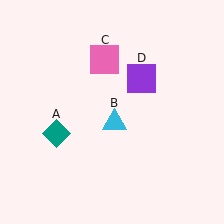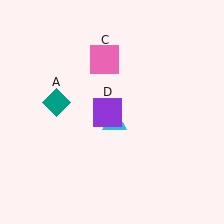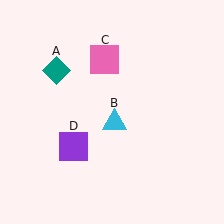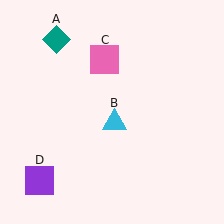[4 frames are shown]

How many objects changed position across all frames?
2 objects changed position: teal diamond (object A), purple square (object D).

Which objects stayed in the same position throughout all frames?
Cyan triangle (object B) and pink square (object C) remained stationary.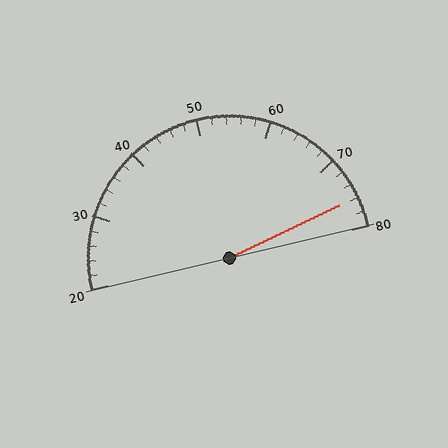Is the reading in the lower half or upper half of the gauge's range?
The reading is in the upper half of the range (20 to 80).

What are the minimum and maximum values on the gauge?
The gauge ranges from 20 to 80.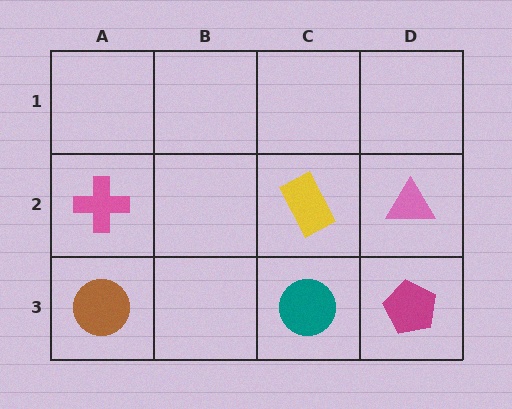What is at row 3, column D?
A magenta pentagon.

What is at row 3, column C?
A teal circle.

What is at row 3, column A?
A brown circle.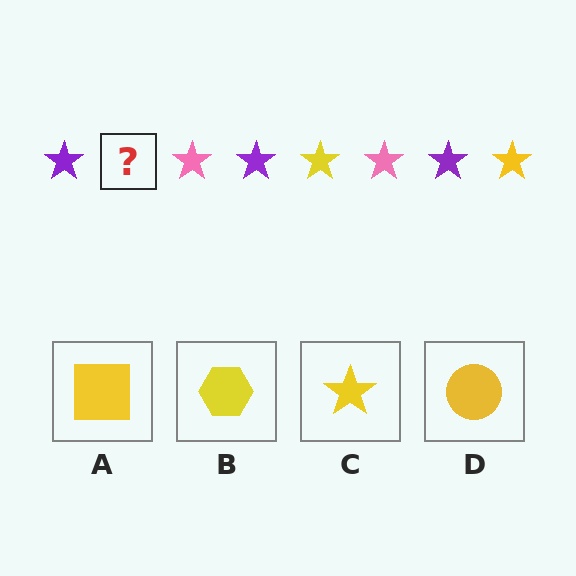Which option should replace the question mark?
Option C.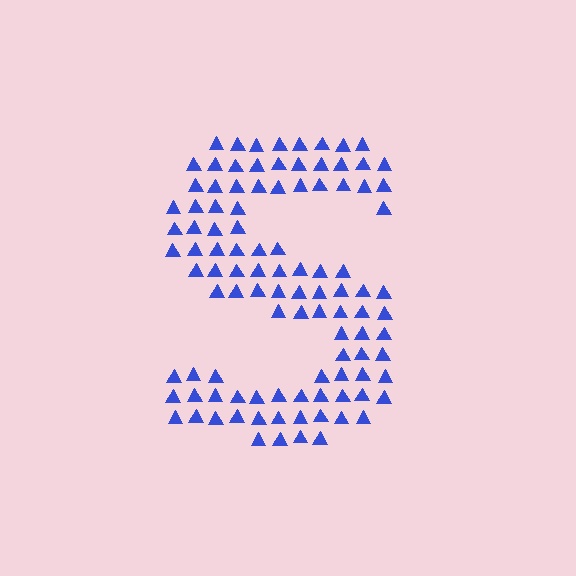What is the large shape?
The large shape is the letter S.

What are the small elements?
The small elements are triangles.